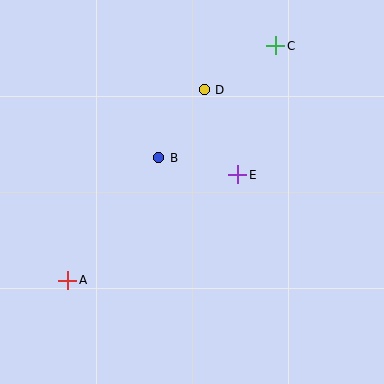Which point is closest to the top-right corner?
Point C is closest to the top-right corner.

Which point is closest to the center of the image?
Point B at (159, 158) is closest to the center.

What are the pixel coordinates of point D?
Point D is at (204, 90).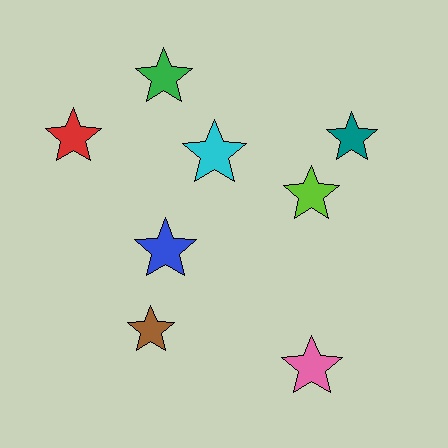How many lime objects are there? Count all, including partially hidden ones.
There is 1 lime object.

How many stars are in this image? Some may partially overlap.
There are 8 stars.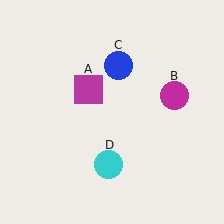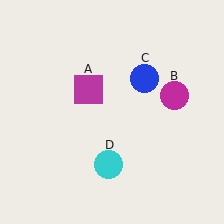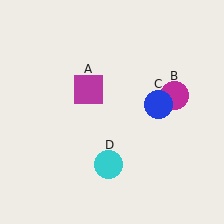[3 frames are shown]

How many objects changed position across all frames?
1 object changed position: blue circle (object C).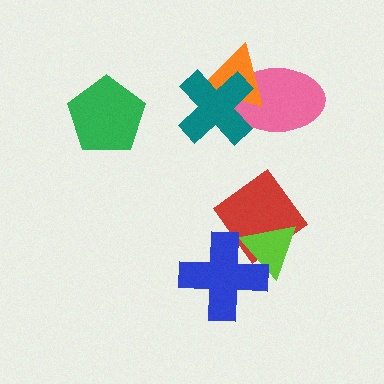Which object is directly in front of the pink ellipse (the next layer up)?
The orange triangle is directly in front of the pink ellipse.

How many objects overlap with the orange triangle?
2 objects overlap with the orange triangle.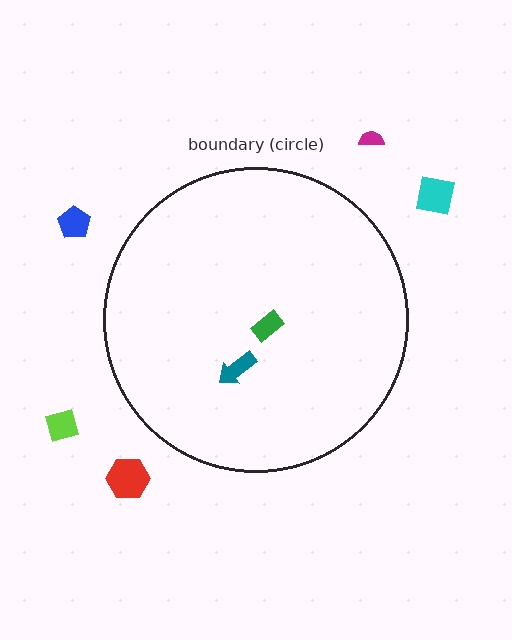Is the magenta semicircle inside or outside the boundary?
Outside.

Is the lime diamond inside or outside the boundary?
Outside.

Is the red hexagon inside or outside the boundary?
Outside.